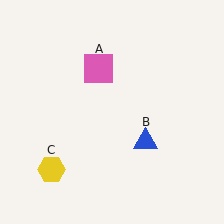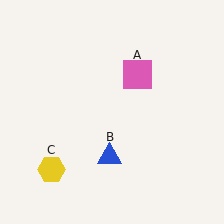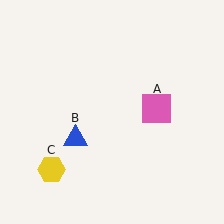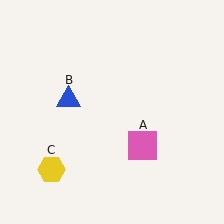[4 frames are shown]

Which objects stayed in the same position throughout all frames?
Yellow hexagon (object C) remained stationary.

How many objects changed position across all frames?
2 objects changed position: pink square (object A), blue triangle (object B).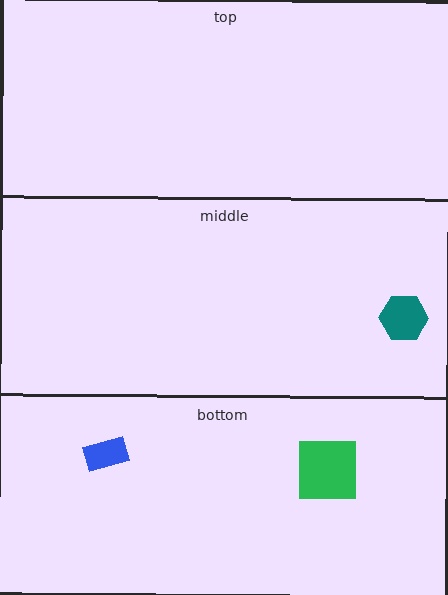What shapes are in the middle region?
The teal hexagon.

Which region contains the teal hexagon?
The middle region.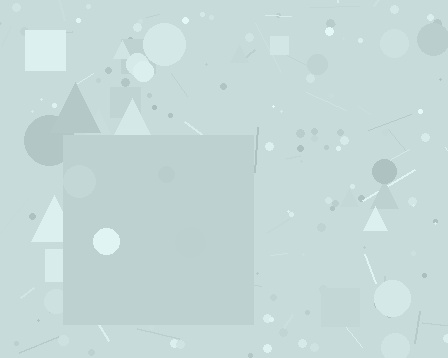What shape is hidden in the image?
A square is hidden in the image.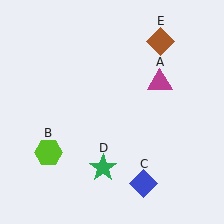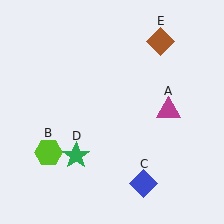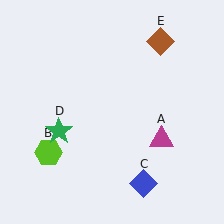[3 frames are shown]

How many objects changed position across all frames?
2 objects changed position: magenta triangle (object A), green star (object D).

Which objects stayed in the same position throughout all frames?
Lime hexagon (object B) and blue diamond (object C) and brown diamond (object E) remained stationary.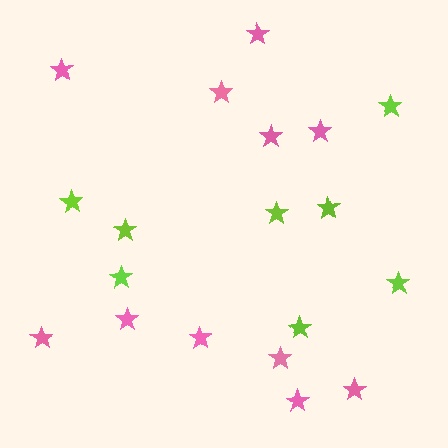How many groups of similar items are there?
There are 2 groups: one group of lime stars (8) and one group of pink stars (11).